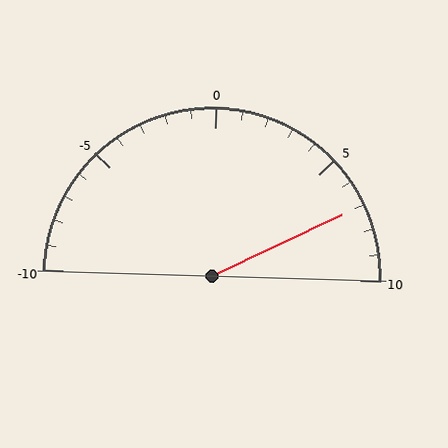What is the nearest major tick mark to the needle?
The nearest major tick mark is 5.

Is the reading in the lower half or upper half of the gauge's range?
The reading is in the upper half of the range (-10 to 10).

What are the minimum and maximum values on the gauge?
The gauge ranges from -10 to 10.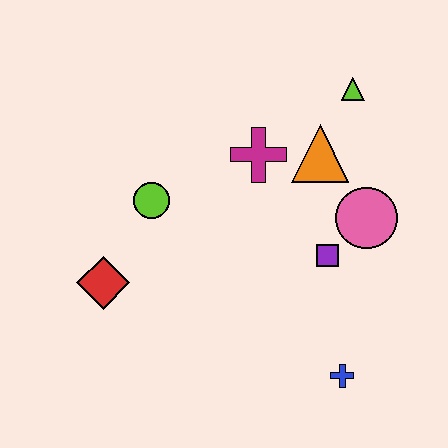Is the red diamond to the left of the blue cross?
Yes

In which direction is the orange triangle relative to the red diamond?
The orange triangle is to the right of the red diamond.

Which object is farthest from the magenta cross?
The blue cross is farthest from the magenta cross.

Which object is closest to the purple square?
The pink circle is closest to the purple square.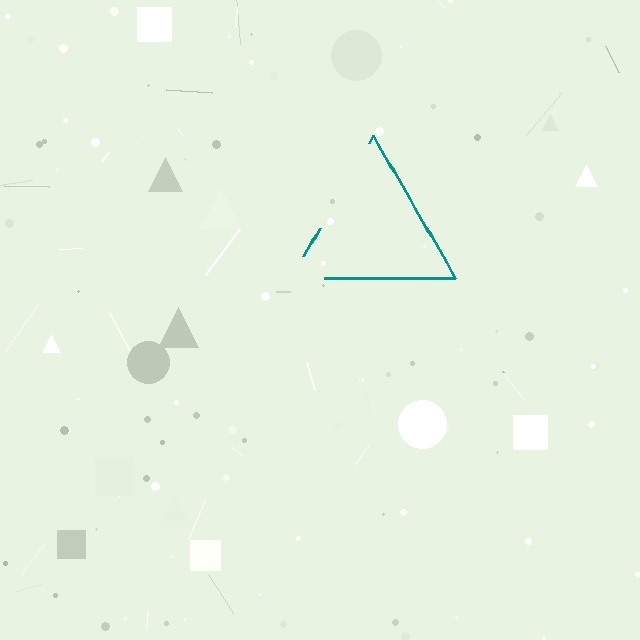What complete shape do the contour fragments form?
The contour fragments form a triangle.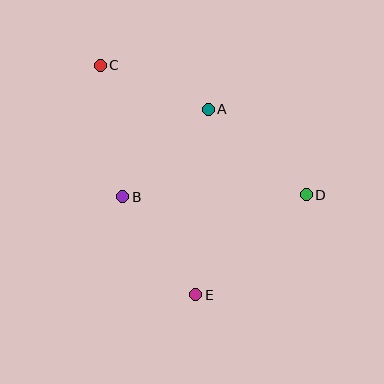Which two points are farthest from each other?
Points C and E are farthest from each other.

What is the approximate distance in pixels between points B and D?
The distance between B and D is approximately 184 pixels.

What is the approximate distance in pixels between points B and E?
The distance between B and E is approximately 122 pixels.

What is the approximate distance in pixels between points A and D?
The distance between A and D is approximately 130 pixels.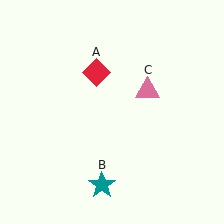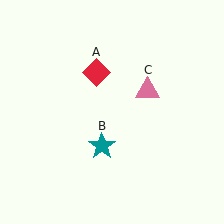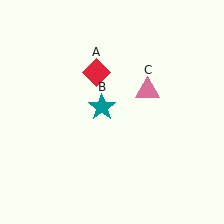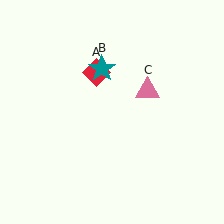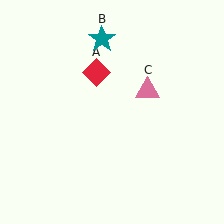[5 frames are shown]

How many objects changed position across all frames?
1 object changed position: teal star (object B).